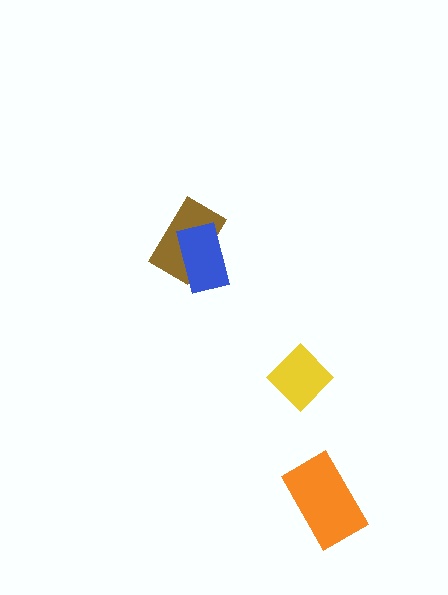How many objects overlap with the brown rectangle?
1 object overlaps with the brown rectangle.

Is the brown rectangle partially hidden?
Yes, it is partially covered by another shape.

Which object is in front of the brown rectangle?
The blue rectangle is in front of the brown rectangle.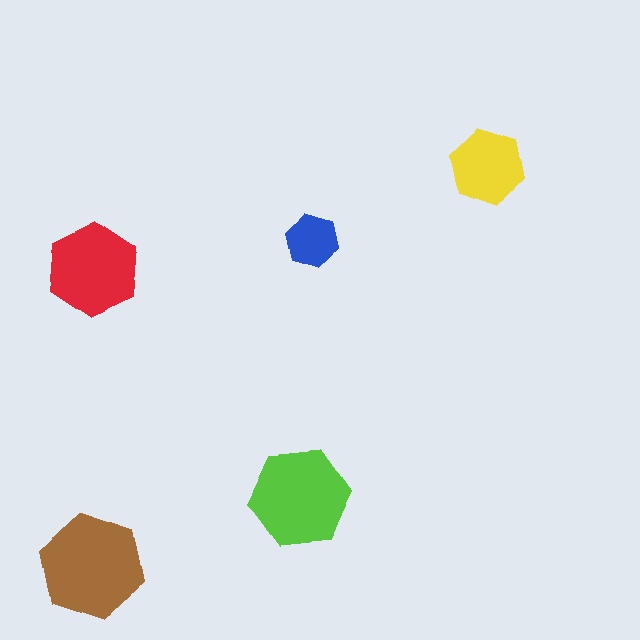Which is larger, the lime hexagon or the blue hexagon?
The lime one.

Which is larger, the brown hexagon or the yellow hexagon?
The brown one.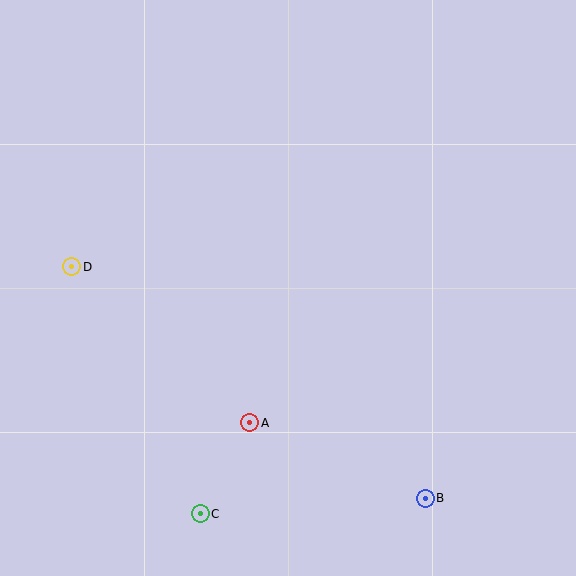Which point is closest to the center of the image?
Point A at (250, 423) is closest to the center.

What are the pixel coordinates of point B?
Point B is at (425, 498).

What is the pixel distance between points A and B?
The distance between A and B is 191 pixels.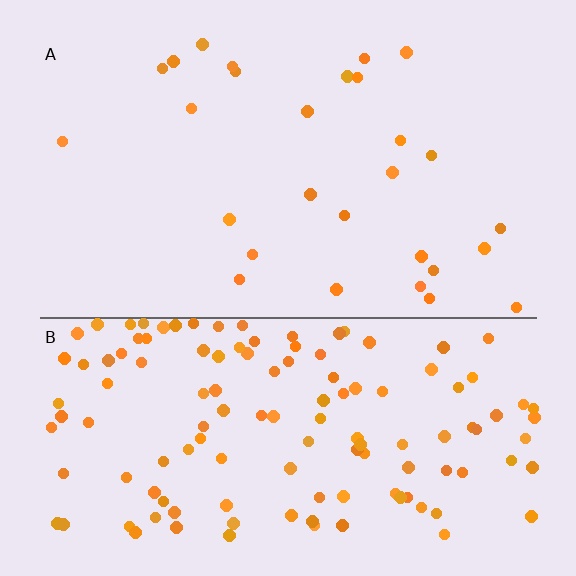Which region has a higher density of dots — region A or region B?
B (the bottom).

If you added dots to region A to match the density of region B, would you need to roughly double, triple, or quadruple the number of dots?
Approximately quadruple.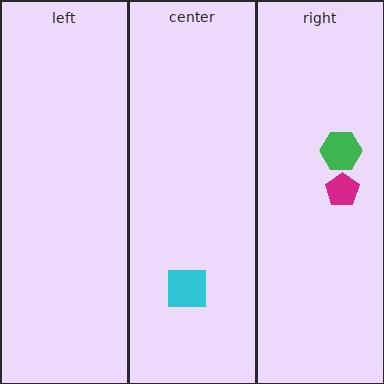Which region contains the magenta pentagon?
The right region.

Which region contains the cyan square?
The center region.